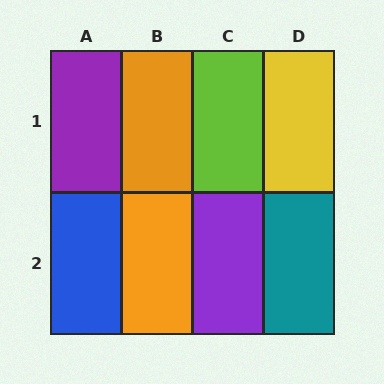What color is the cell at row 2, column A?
Blue.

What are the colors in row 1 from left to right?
Purple, orange, lime, yellow.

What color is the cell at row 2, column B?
Orange.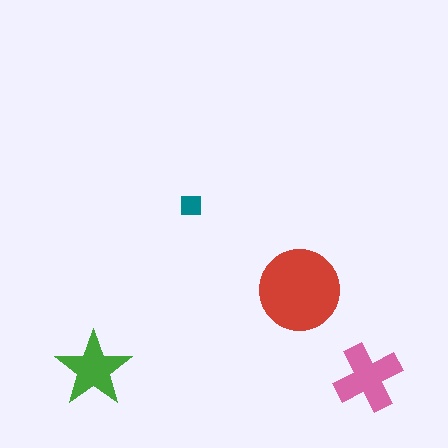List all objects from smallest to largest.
The teal square, the green star, the pink cross, the red circle.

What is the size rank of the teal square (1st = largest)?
4th.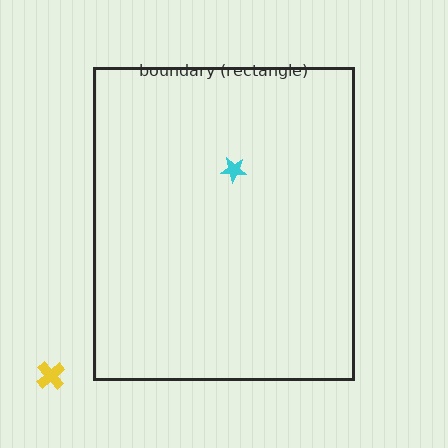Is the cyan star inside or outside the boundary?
Inside.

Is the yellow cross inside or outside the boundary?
Outside.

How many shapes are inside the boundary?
1 inside, 1 outside.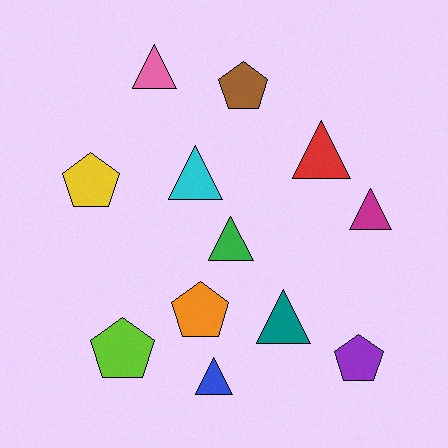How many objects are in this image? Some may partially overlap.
There are 12 objects.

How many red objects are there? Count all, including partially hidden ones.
There is 1 red object.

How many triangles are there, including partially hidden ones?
There are 7 triangles.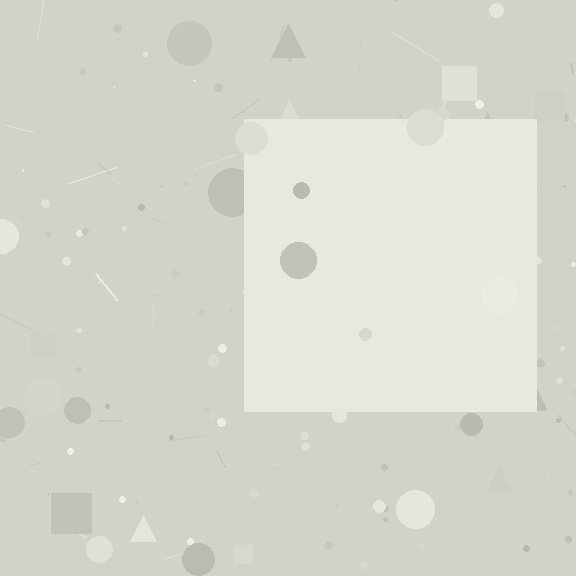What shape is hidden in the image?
A square is hidden in the image.